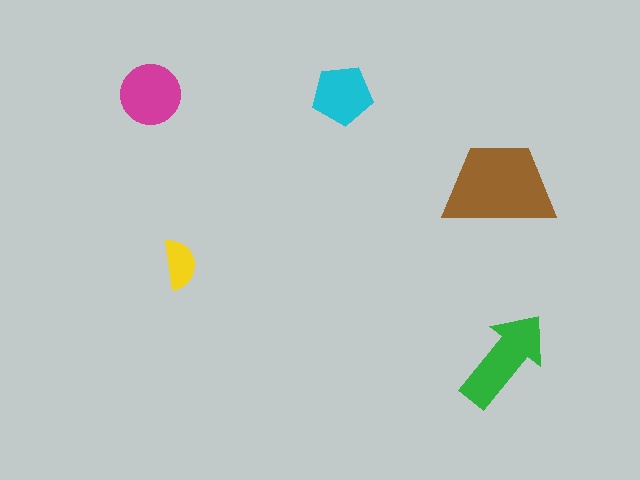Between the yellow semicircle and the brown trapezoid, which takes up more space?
The brown trapezoid.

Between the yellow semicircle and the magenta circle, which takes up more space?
The magenta circle.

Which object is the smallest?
The yellow semicircle.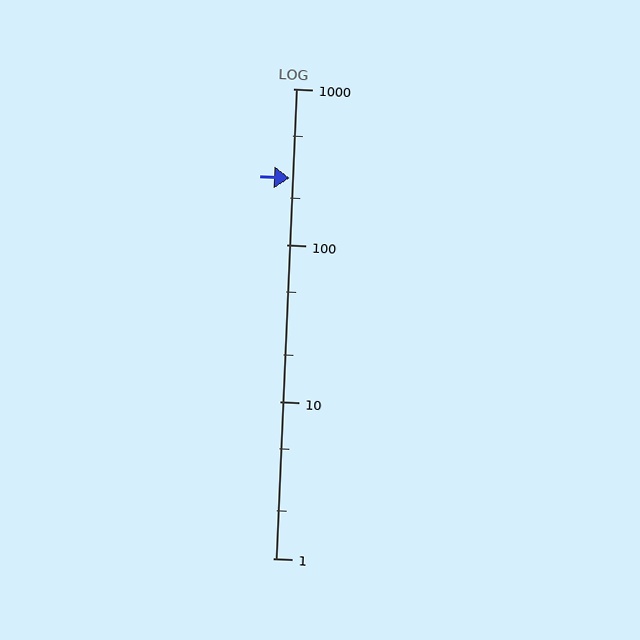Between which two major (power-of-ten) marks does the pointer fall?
The pointer is between 100 and 1000.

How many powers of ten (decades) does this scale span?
The scale spans 3 decades, from 1 to 1000.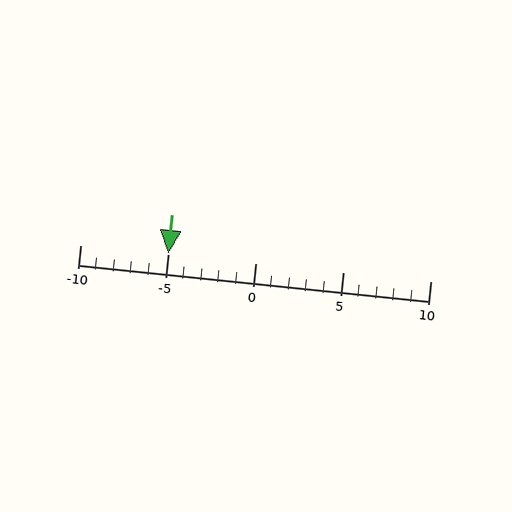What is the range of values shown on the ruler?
The ruler shows values from -10 to 10.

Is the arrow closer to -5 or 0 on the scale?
The arrow is closer to -5.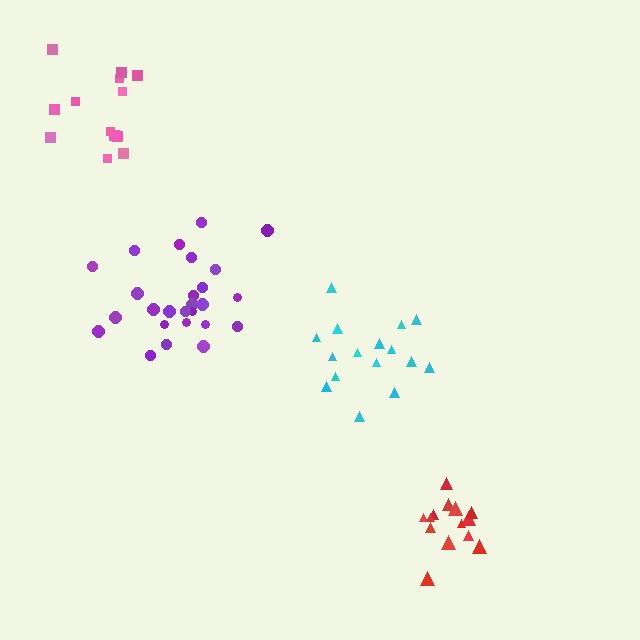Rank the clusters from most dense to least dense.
red, purple, cyan, pink.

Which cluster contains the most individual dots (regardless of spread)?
Purple (26).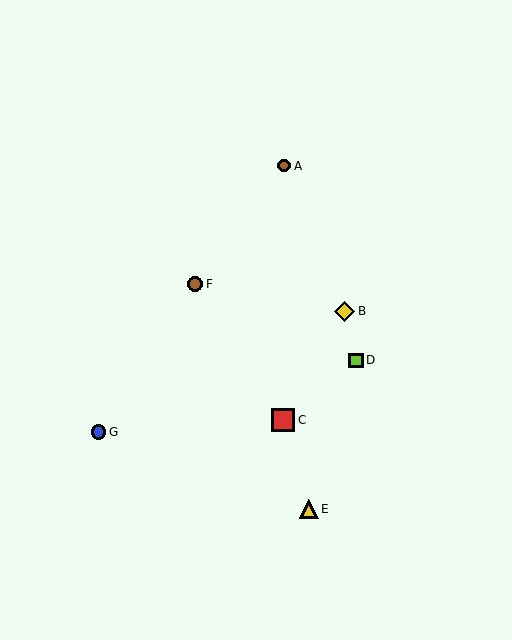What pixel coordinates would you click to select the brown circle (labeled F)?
Click at (195, 284) to select the brown circle F.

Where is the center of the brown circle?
The center of the brown circle is at (195, 284).